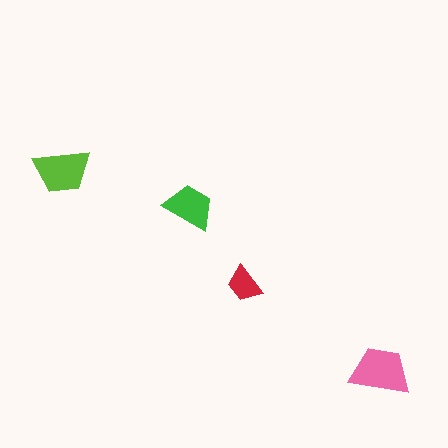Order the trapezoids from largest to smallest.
the pink one, the lime one, the green one, the red one.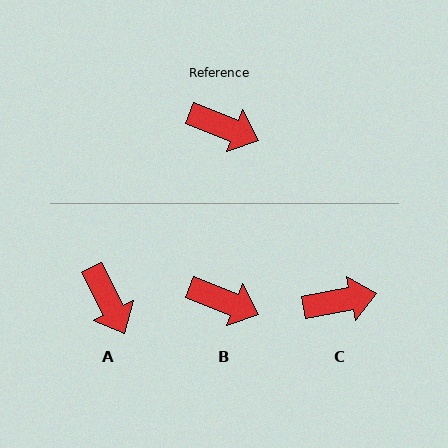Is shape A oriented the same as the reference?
No, it is off by about 42 degrees.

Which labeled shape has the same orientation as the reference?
B.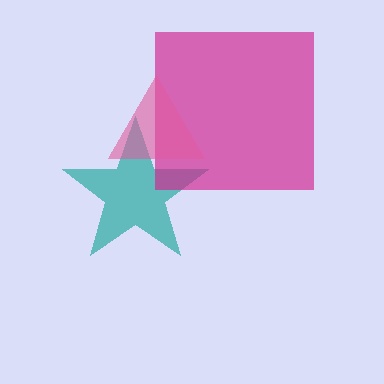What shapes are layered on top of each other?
The layered shapes are: a teal star, a magenta square, a pink triangle.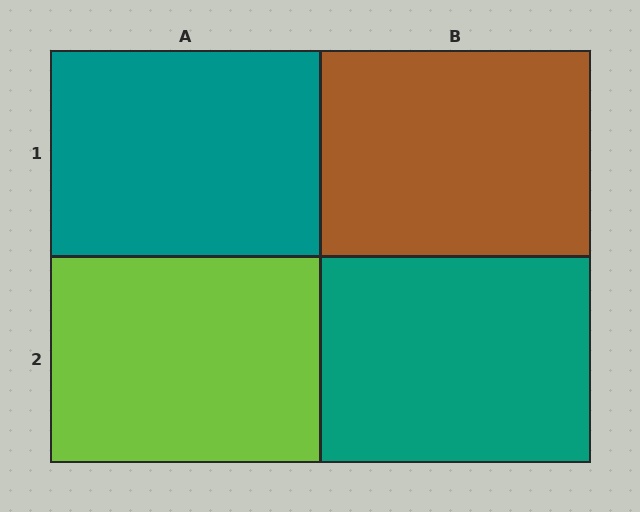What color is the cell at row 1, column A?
Teal.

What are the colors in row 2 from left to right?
Lime, teal.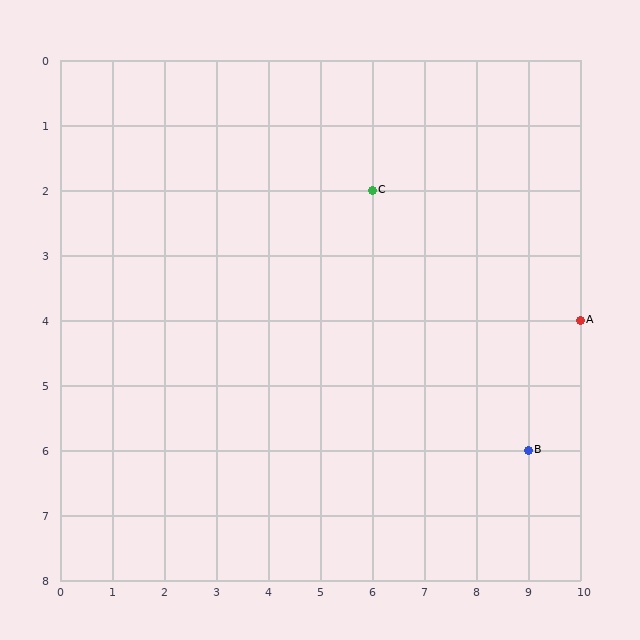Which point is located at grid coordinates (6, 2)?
Point C is at (6, 2).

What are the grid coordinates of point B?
Point B is at grid coordinates (9, 6).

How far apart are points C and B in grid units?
Points C and B are 3 columns and 4 rows apart (about 5.0 grid units diagonally).